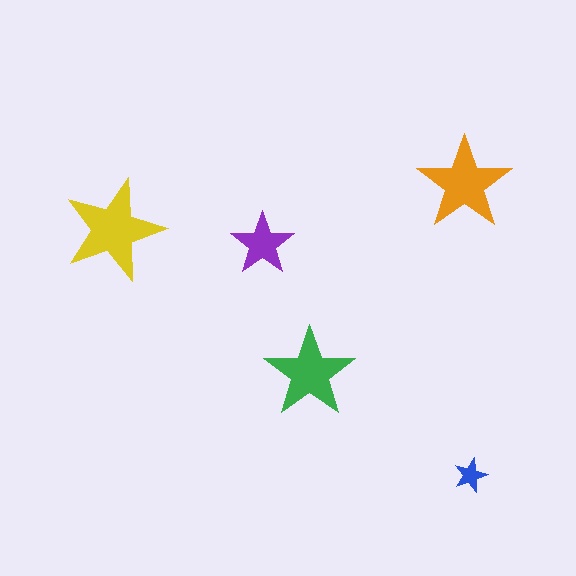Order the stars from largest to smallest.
the yellow one, the orange one, the green one, the purple one, the blue one.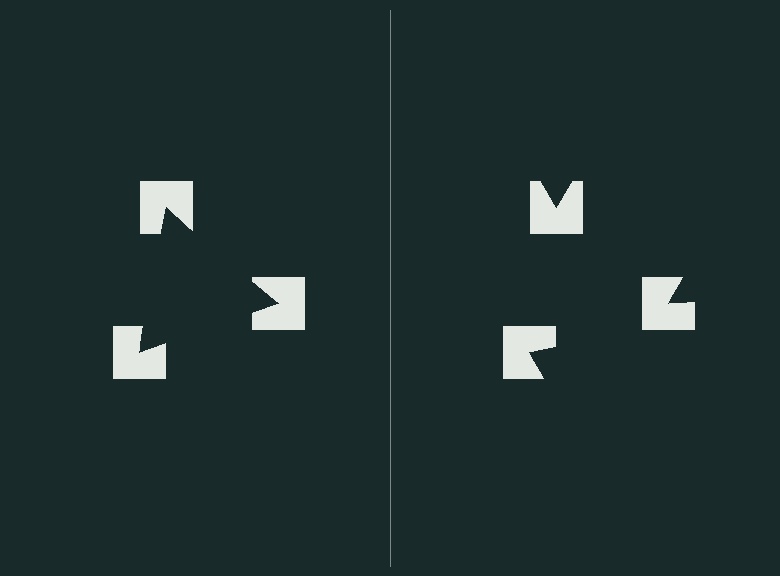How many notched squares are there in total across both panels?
6 — 3 on each side.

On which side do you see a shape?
An illusory triangle appears on the left side. On the right side the wedge cuts are rotated, so no coherent shape forms.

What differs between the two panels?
The notched squares are positioned identically on both sides; only the wedge orientations differ. On the left they align to a triangle; on the right they are misaligned.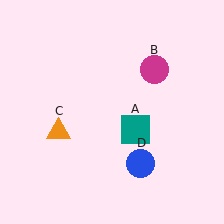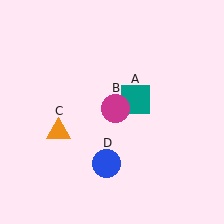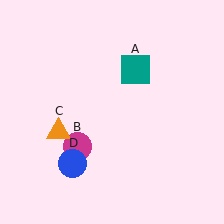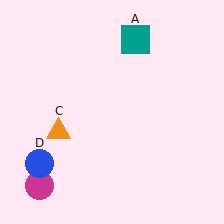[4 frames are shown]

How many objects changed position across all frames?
3 objects changed position: teal square (object A), magenta circle (object B), blue circle (object D).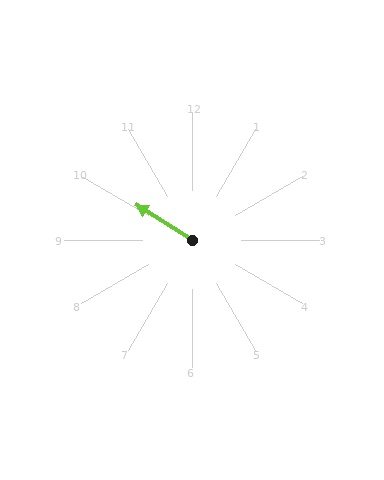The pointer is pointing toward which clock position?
Roughly 10 o'clock.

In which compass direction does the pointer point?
Northwest.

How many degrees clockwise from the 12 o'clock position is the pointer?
Approximately 302 degrees.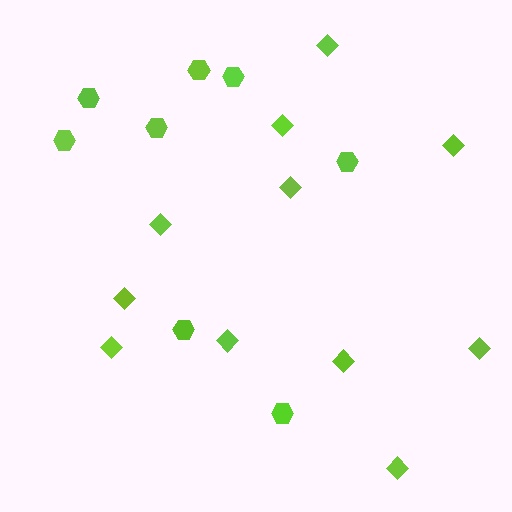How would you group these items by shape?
There are 2 groups: one group of diamonds (11) and one group of hexagons (8).